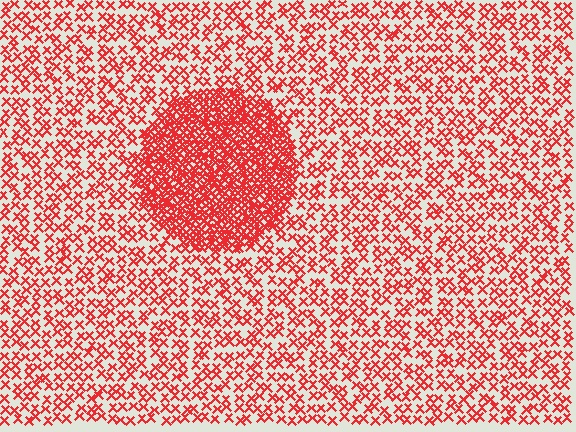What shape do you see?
I see a circle.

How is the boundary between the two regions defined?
The boundary is defined by a change in element density (approximately 2.7x ratio). All elements are the same color, size, and shape.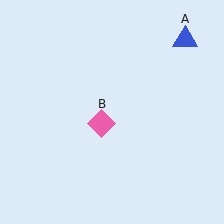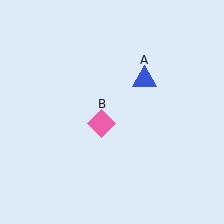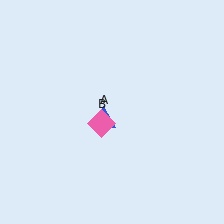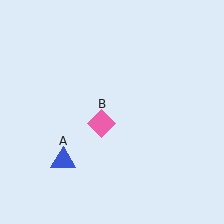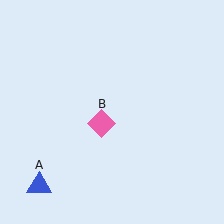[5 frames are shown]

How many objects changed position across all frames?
1 object changed position: blue triangle (object A).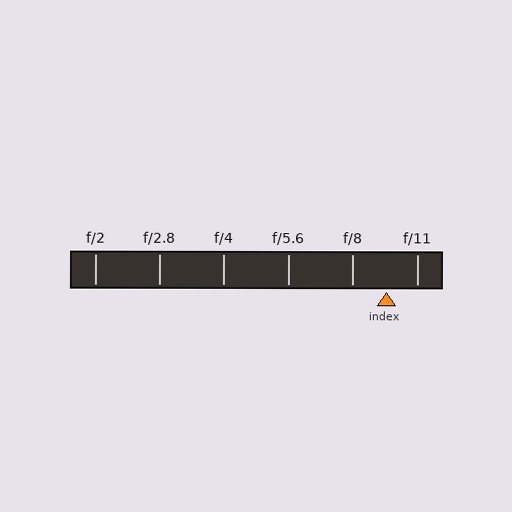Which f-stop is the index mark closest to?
The index mark is closest to f/11.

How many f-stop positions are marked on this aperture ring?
There are 6 f-stop positions marked.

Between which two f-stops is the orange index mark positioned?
The index mark is between f/8 and f/11.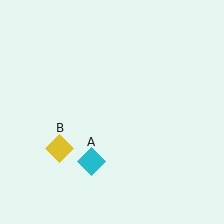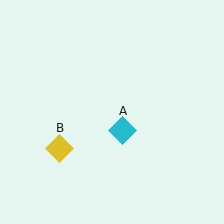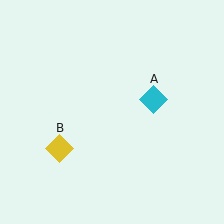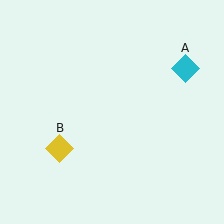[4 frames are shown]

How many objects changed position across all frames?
1 object changed position: cyan diamond (object A).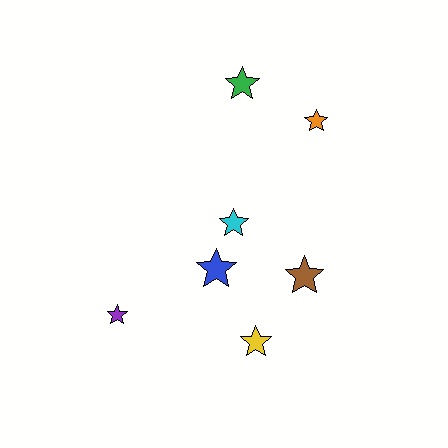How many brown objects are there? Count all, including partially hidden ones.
There is 1 brown object.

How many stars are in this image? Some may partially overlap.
There are 7 stars.